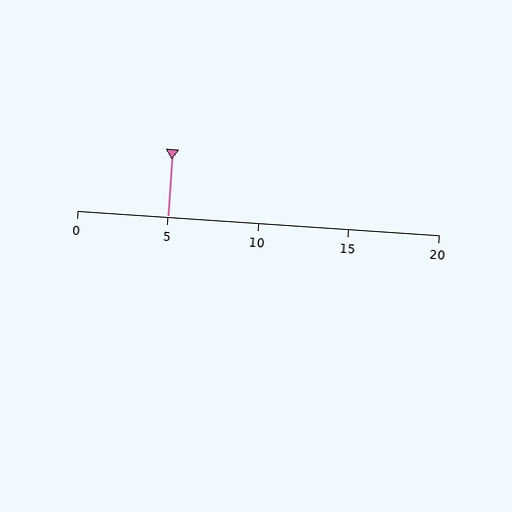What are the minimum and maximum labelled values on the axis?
The axis runs from 0 to 20.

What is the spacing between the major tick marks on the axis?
The major ticks are spaced 5 apart.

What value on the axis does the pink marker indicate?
The marker indicates approximately 5.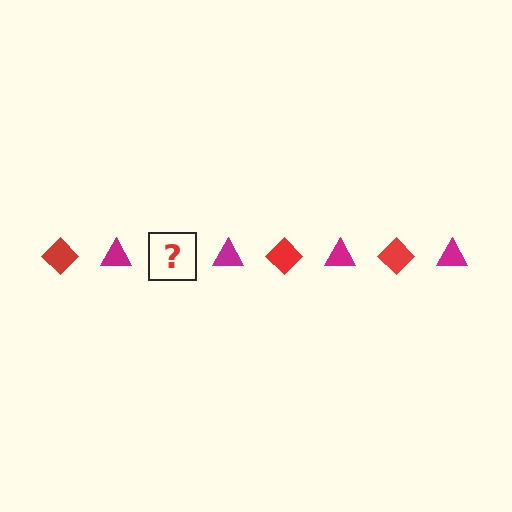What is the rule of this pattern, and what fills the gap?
The rule is that the pattern alternates between red diamond and magenta triangle. The gap should be filled with a red diamond.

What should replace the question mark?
The question mark should be replaced with a red diamond.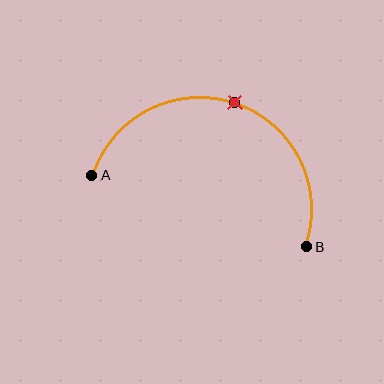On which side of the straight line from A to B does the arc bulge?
The arc bulges above the straight line connecting A and B.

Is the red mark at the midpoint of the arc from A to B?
Yes. The red mark lies on the arc at equal arc-length from both A and B — it is the arc midpoint.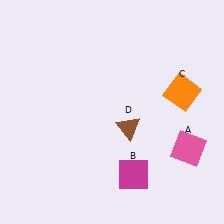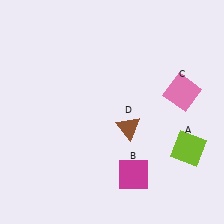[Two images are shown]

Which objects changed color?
A changed from pink to lime. C changed from orange to pink.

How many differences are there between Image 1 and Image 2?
There are 2 differences between the two images.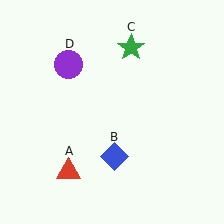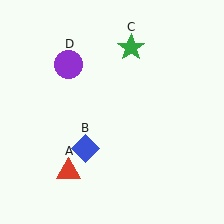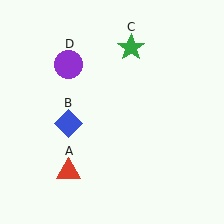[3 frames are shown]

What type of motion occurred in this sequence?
The blue diamond (object B) rotated clockwise around the center of the scene.